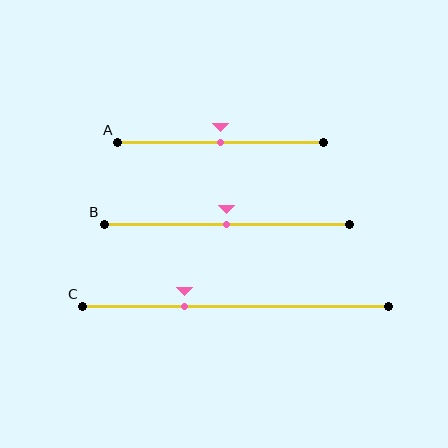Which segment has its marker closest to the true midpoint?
Segment A has its marker closest to the true midpoint.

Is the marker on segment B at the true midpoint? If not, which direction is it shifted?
Yes, the marker on segment B is at the true midpoint.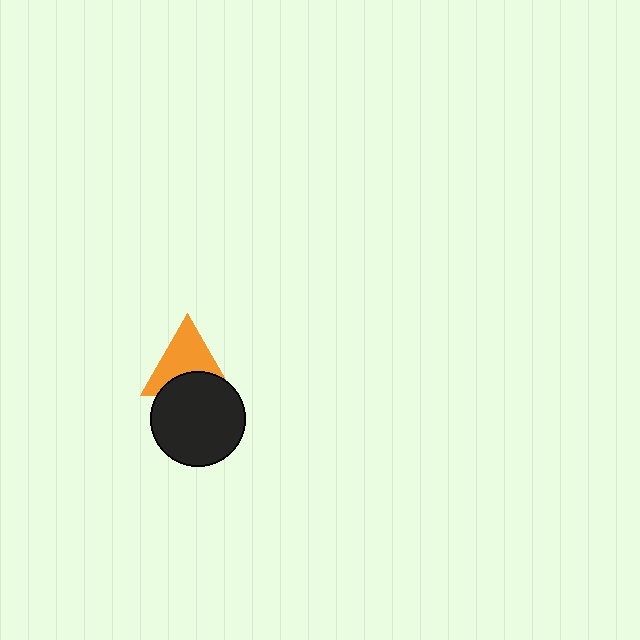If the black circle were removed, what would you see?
You would see the complete orange triangle.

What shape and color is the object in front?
The object in front is a black circle.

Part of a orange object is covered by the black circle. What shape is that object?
It is a triangle.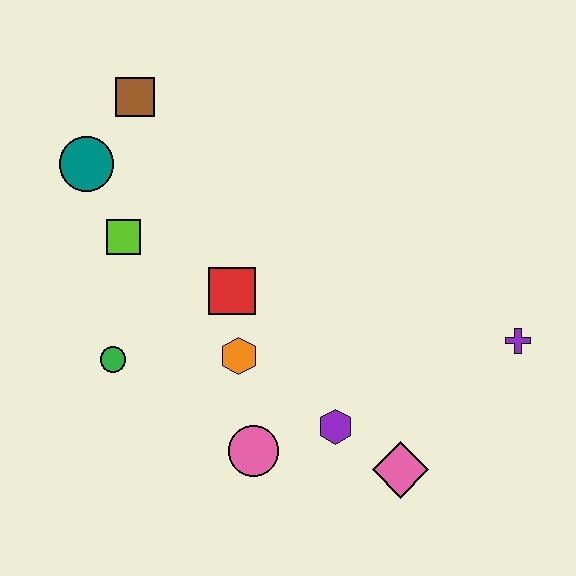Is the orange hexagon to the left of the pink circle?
Yes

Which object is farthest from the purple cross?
The teal circle is farthest from the purple cross.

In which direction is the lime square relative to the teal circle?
The lime square is below the teal circle.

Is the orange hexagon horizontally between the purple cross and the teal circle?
Yes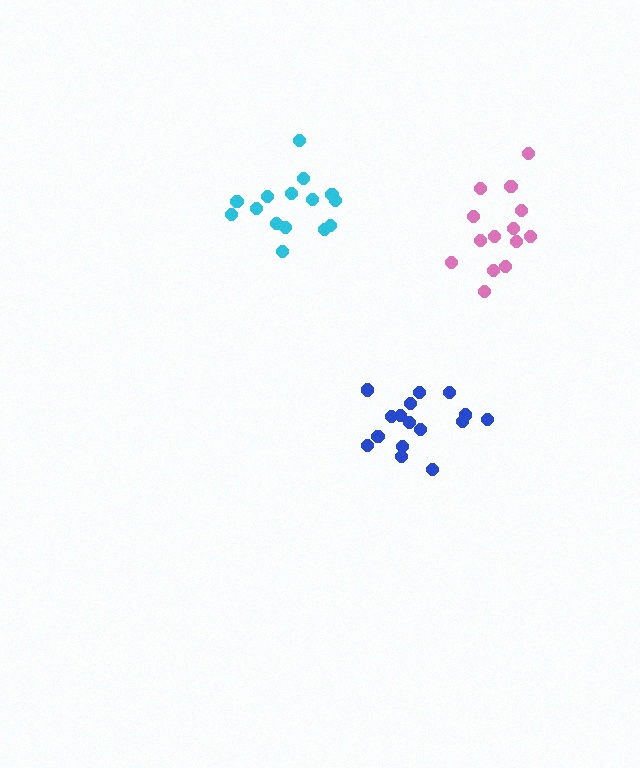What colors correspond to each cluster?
The clusters are colored: pink, blue, cyan.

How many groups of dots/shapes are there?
There are 3 groups.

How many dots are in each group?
Group 1: 14 dots, Group 2: 16 dots, Group 3: 15 dots (45 total).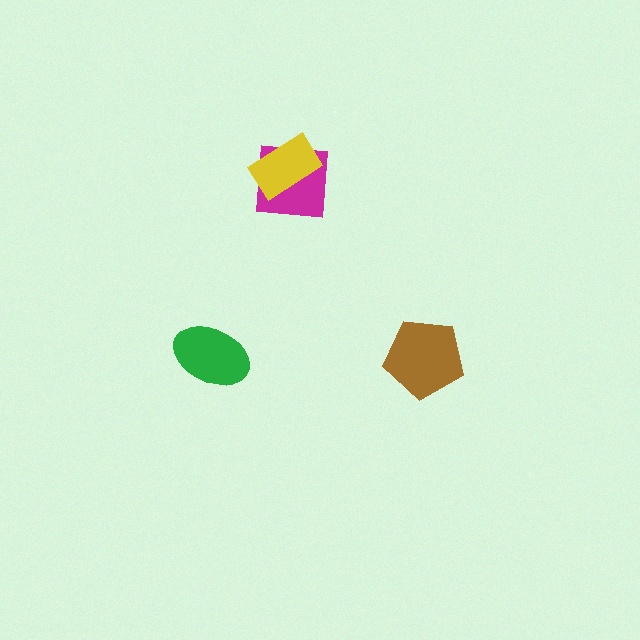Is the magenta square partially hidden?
Yes, it is partially covered by another shape.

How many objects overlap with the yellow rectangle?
1 object overlaps with the yellow rectangle.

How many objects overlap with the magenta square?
1 object overlaps with the magenta square.